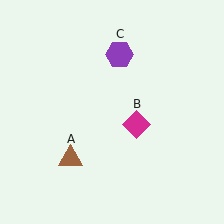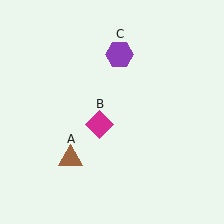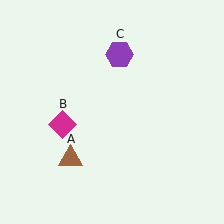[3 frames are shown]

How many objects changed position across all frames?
1 object changed position: magenta diamond (object B).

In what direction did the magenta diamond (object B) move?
The magenta diamond (object B) moved left.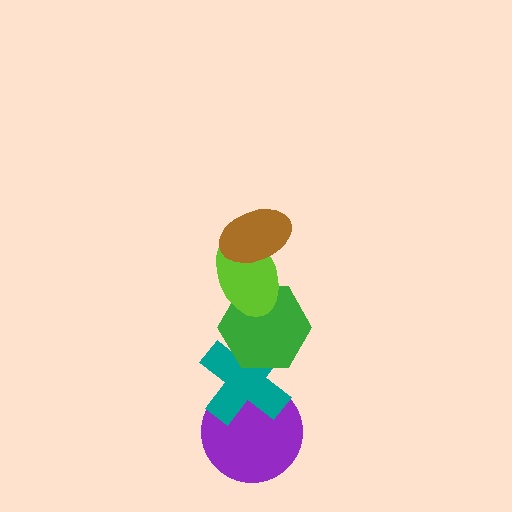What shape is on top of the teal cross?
The green hexagon is on top of the teal cross.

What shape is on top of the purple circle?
The teal cross is on top of the purple circle.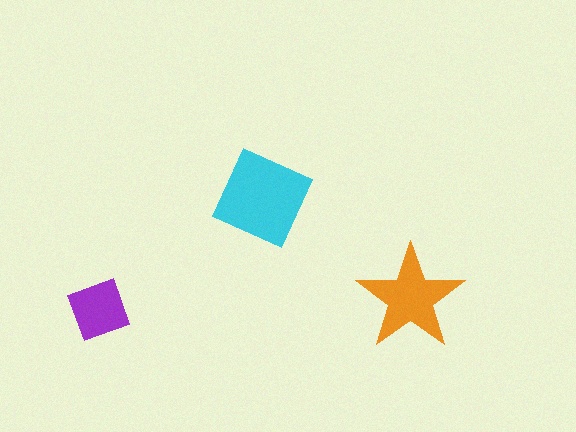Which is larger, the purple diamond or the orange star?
The orange star.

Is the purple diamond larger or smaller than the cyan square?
Smaller.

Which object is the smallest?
The purple diamond.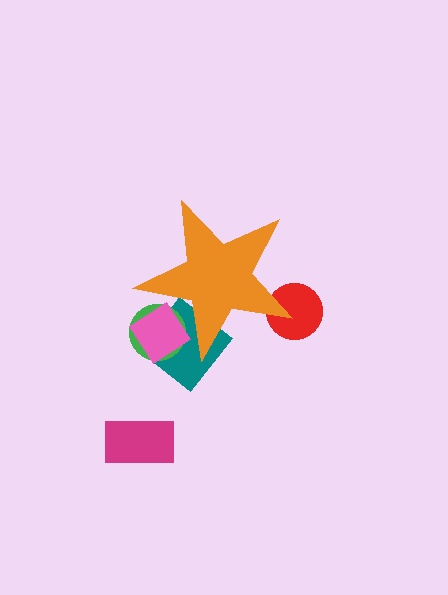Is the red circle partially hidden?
Yes, the red circle is partially hidden behind the orange star.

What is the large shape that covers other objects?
An orange star.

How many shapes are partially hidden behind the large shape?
4 shapes are partially hidden.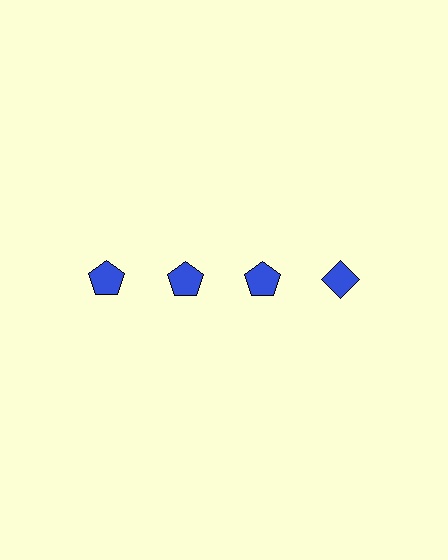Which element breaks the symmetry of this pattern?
The blue diamond in the top row, second from right column breaks the symmetry. All other shapes are blue pentagons.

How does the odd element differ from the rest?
It has a different shape: diamond instead of pentagon.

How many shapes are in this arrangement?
There are 4 shapes arranged in a grid pattern.